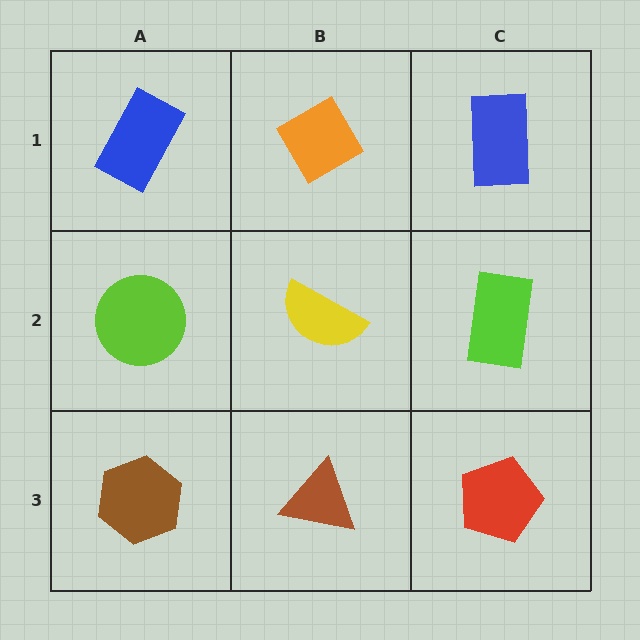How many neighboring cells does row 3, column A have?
2.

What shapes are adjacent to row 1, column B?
A yellow semicircle (row 2, column B), a blue rectangle (row 1, column A), a blue rectangle (row 1, column C).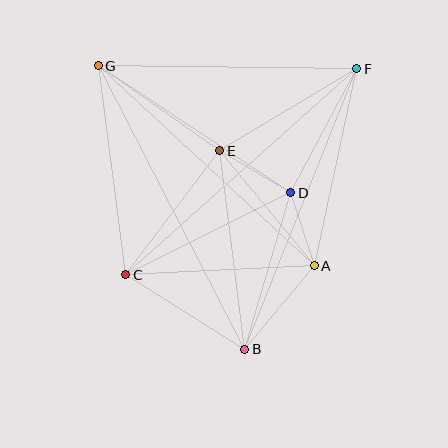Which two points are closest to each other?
Points A and D are closest to each other.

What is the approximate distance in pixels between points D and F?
The distance between D and F is approximately 141 pixels.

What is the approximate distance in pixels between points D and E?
The distance between D and E is approximately 82 pixels.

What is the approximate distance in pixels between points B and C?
The distance between B and C is approximately 141 pixels.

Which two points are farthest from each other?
Points B and G are farthest from each other.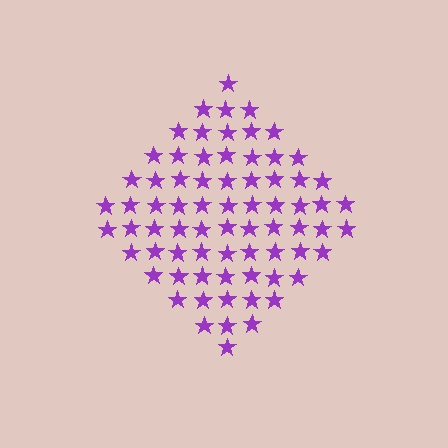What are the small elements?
The small elements are stars.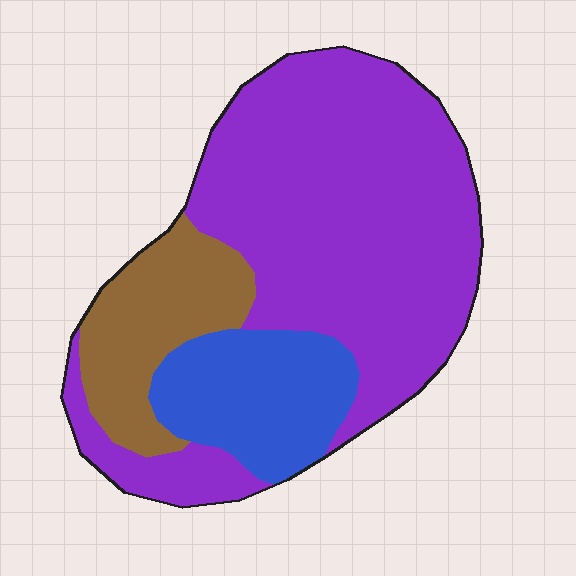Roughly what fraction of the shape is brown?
Brown takes up about one sixth (1/6) of the shape.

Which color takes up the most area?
Purple, at roughly 65%.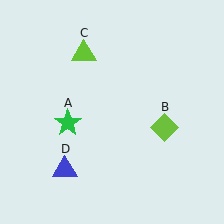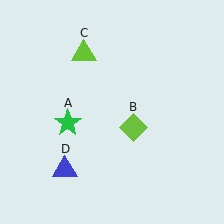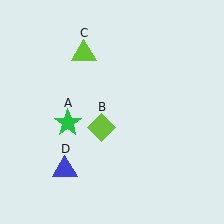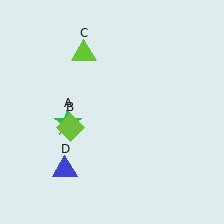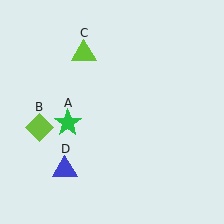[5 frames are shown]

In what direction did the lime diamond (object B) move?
The lime diamond (object B) moved left.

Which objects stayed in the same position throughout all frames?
Green star (object A) and lime triangle (object C) and blue triangle (object D) remained stationary.